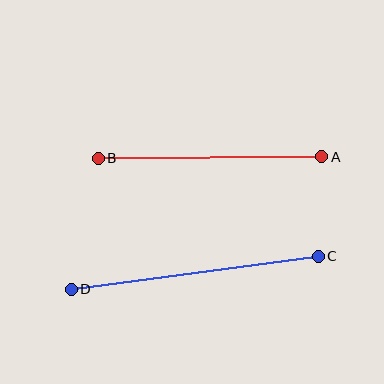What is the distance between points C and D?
The distance is approximately 250 pixels.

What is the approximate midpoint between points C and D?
The midpoint is at approximately (195, 273) pixels.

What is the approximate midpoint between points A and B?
The midpoint is at approximately (210, 157) pixels.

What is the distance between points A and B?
The distance is approximately 223 pixels.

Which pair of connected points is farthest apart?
Points C and D are farthest apart.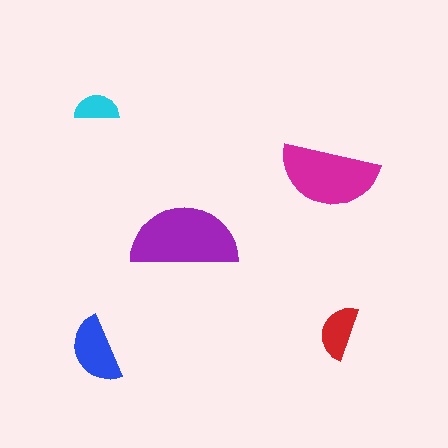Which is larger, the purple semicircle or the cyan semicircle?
The purple one.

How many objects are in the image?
There are 5 objects in the image.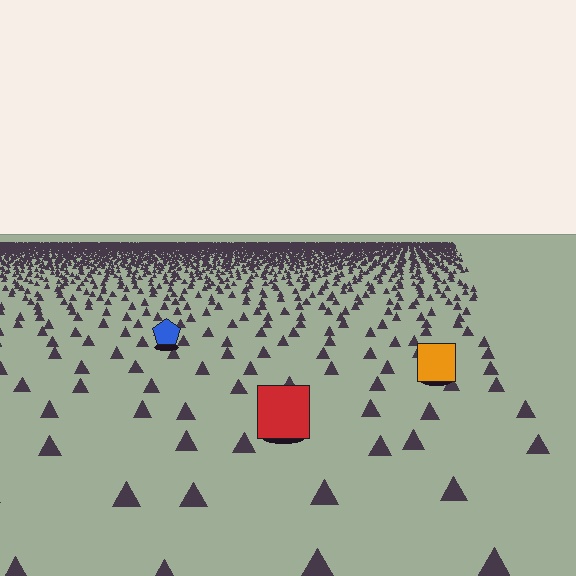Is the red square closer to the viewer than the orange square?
Yes. The red square is closer — you can tell from the texture gradient: the ground texture is coarser near it.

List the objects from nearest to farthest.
From nearest to farthest: the red square, the orange square, the blue pentagon.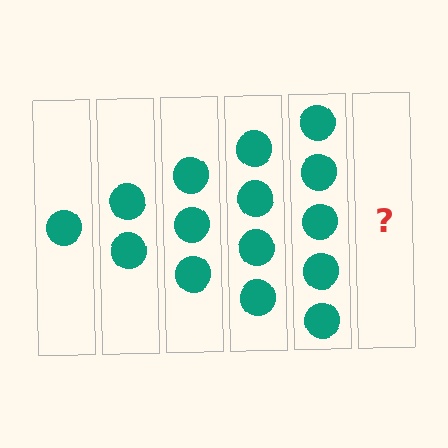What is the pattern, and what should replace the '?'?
The pattern is that each step adds one more circle. The '?' should be 6 circles.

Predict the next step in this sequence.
The next step is 6 circles.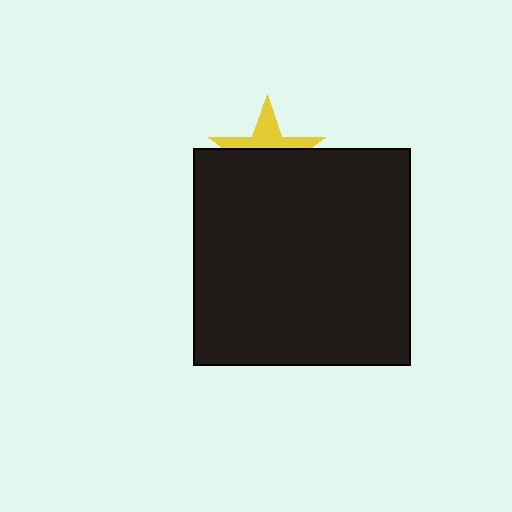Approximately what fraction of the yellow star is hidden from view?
Roughly 61% of the yellow star is hidden behind the black square.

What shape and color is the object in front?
The object in front is a black square.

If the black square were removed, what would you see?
You would see the complete yellow star.